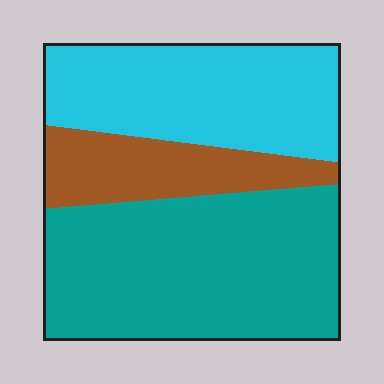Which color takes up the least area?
Brown, at roughly 20%.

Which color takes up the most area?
Teal, at roughly 50%.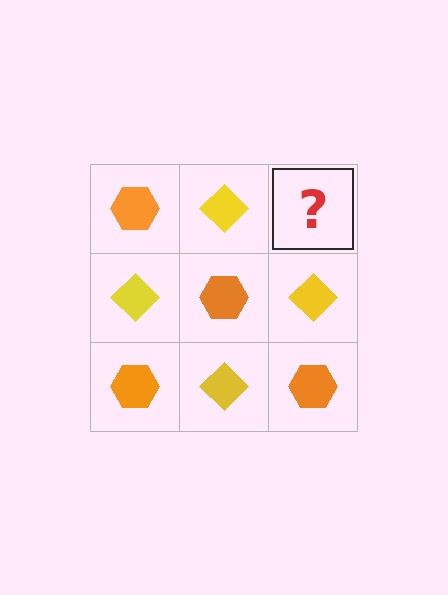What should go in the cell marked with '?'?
The missing cell should contain an orange hexagon.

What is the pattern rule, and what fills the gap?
The rule is that it alternates orange hexagon and yellow diamond in a checkerboard pattern. The gap should be filled with an orange hexagon.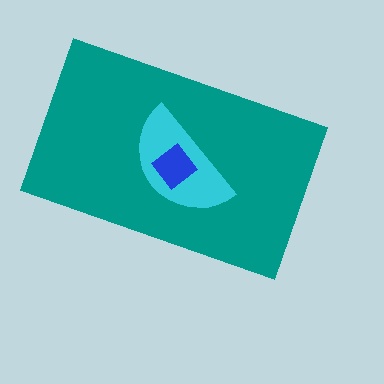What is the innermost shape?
The blue diamond.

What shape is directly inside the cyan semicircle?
The blue diamond.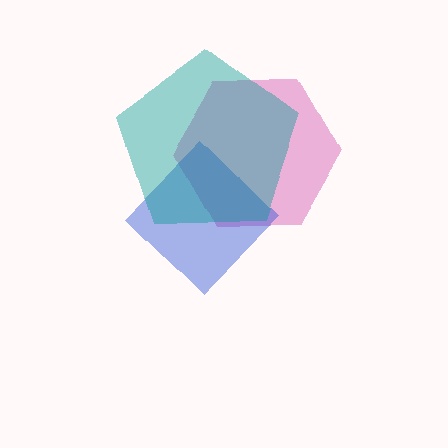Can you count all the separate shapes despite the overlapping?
Yes, there are 3 separate shapes.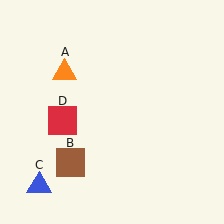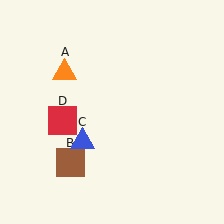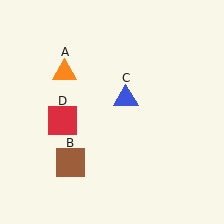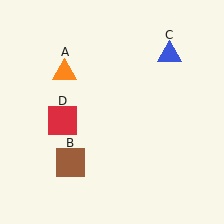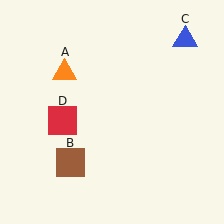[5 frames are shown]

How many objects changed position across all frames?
1 object changed position: blue triangle (object C).